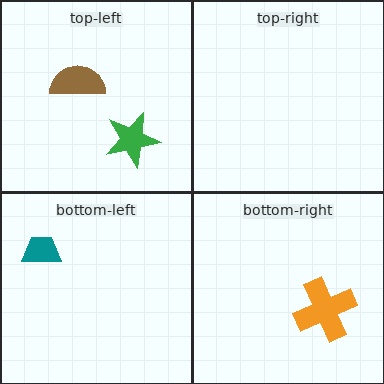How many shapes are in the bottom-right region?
1.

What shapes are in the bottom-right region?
The orange cross.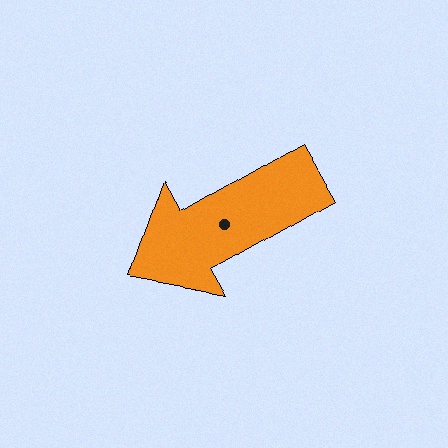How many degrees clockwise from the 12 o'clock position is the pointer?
Approximately 240 degrees.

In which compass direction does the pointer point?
Southwest.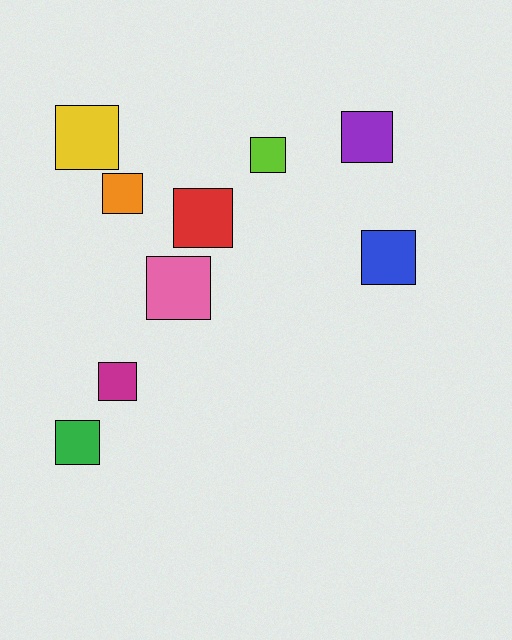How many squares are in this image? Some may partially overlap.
There are 9 squares.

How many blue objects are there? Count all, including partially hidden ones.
There is 1 blue object.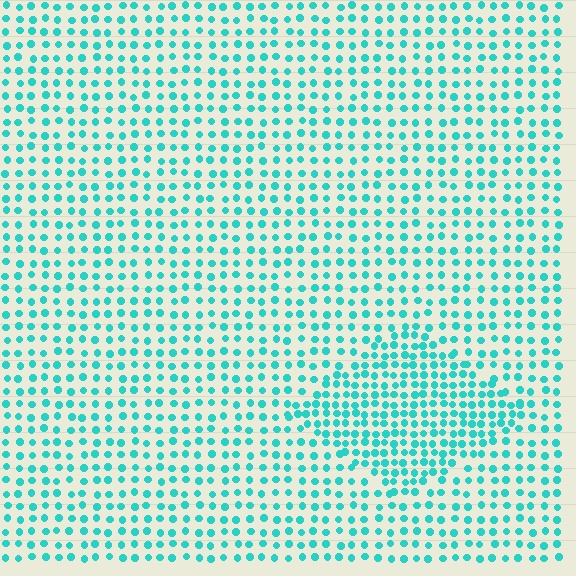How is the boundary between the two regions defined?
The boundary is defined by a change in element density (approximately 1.7x ratio). All elements are the same color, size, and shape.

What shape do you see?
I see a diamond.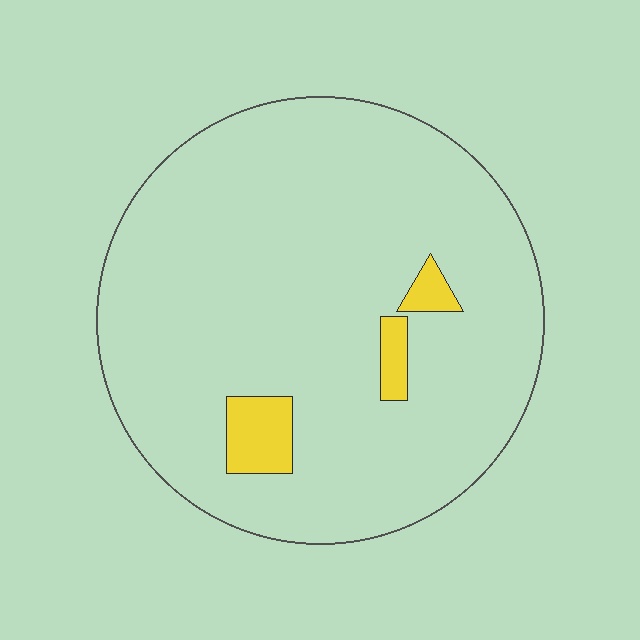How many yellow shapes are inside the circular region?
3.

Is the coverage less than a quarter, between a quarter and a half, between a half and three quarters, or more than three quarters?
Less than a quarter.